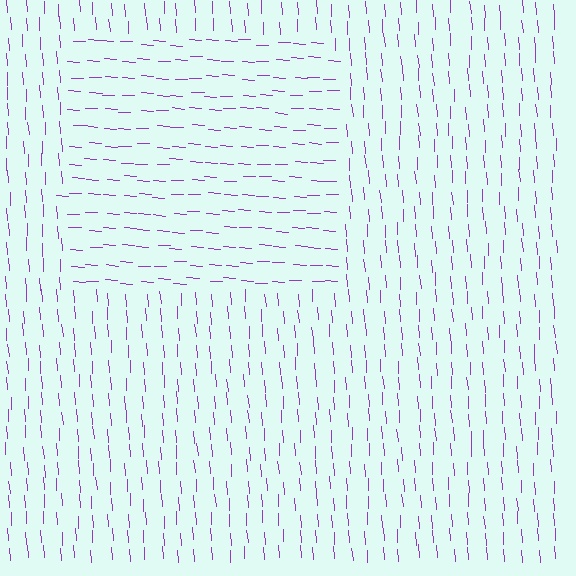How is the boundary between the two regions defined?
The boundary is defined purely by a change in line orientation (approximately 83 degrees difference). All lines are the same color and thickness.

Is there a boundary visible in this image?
Yes, there is a texture boundary formed by a change in line orientation.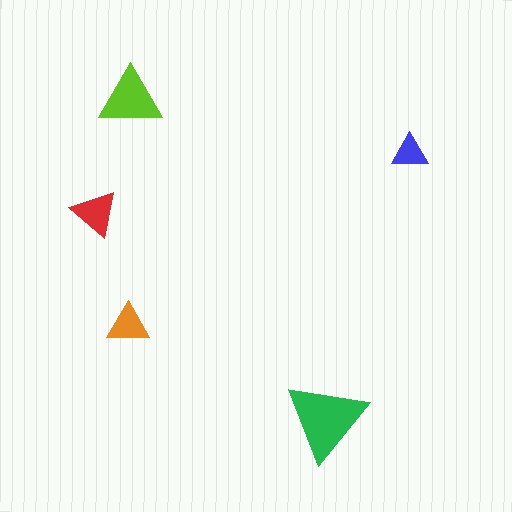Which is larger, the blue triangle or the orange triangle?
The orange one.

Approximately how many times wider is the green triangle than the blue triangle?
About 2 times wider.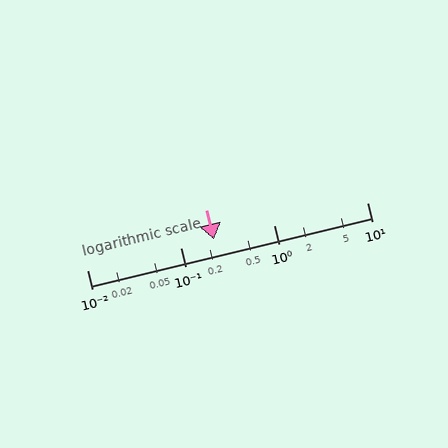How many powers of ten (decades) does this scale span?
The scale spans 3 decades, from 0.01 to 10.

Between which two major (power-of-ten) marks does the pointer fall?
The pointer is between 0.1 and 1.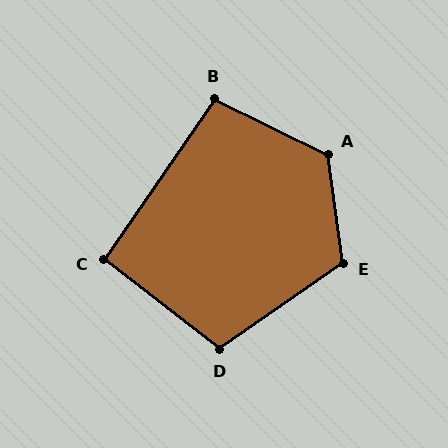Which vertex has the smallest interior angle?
C, at approximately 93 degrees.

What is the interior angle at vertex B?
Approximately 99 degrees (obtuse).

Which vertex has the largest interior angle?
A, at approximately 124 degrees.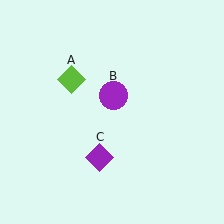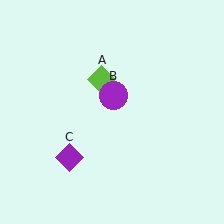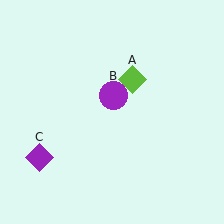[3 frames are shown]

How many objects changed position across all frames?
2 objects changed position: lime diamond (object A), purple diamond (object C).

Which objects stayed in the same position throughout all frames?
Purple circle (object B) remained stationary.